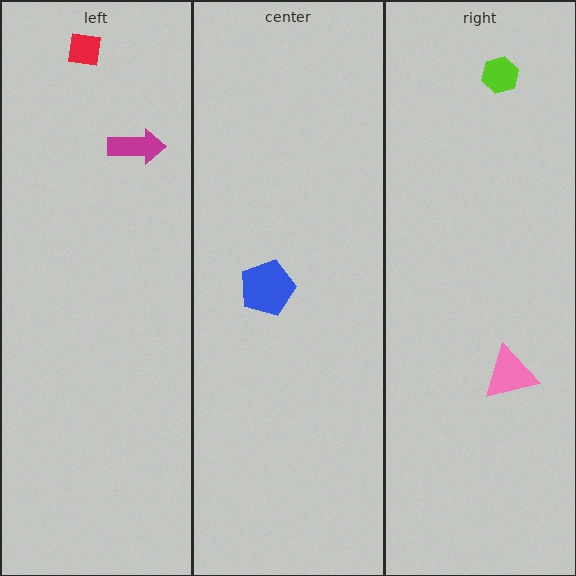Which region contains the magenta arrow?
The left region.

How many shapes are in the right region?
2.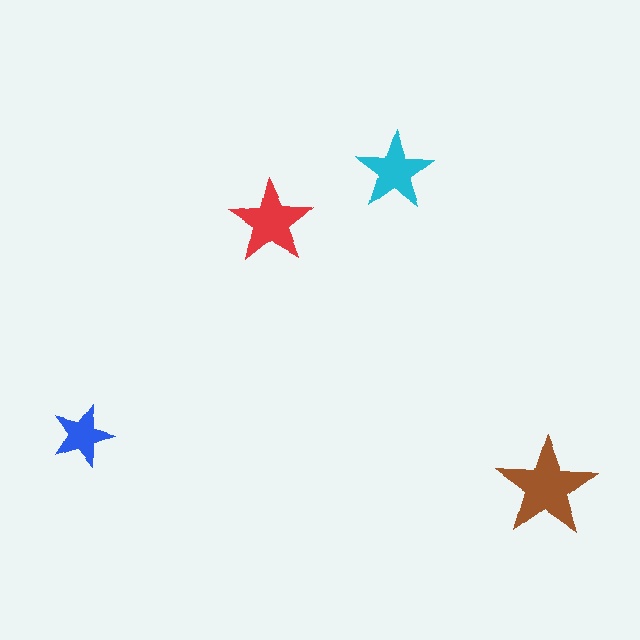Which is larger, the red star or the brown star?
The brown one.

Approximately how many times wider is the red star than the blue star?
About 1.5 times wider.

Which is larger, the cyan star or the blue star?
The cyan one.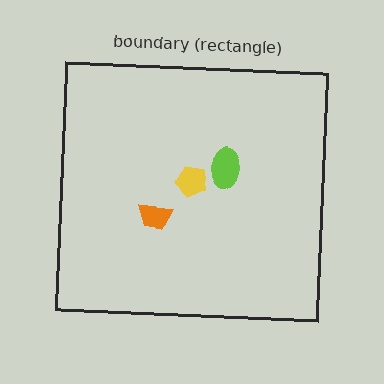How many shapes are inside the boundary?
3 inside, 0 outside.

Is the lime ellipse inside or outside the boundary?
Inside.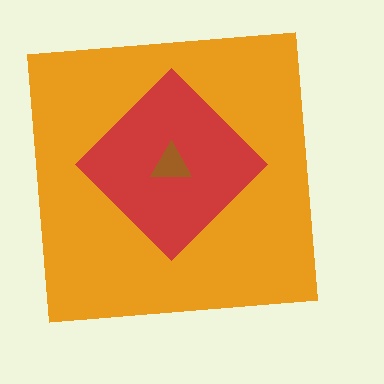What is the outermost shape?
The orange square.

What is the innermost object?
The brown triangle.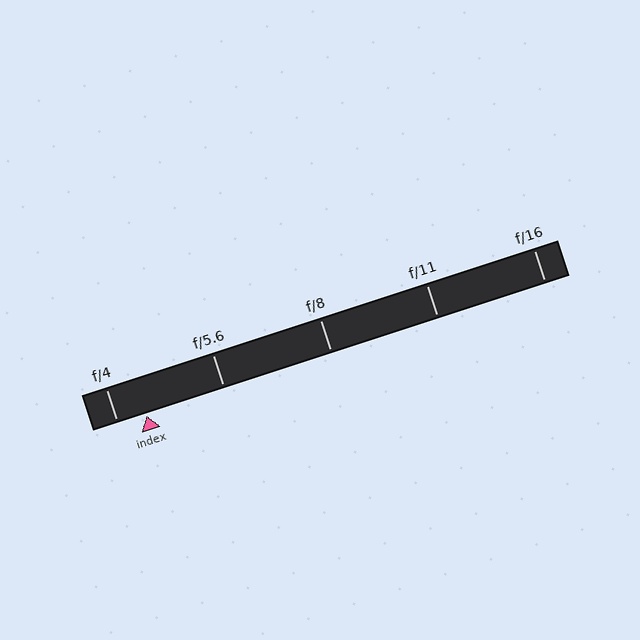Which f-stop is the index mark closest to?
The index mark is closest to f/4.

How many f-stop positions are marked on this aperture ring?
There are 5 f-stop positions marked.